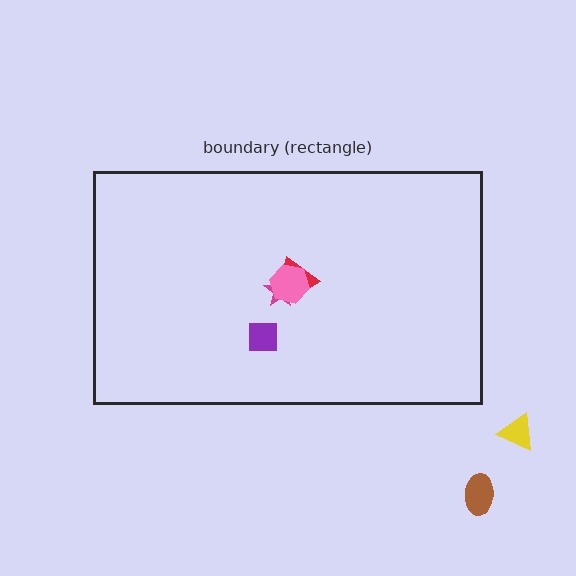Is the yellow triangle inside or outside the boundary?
Outside.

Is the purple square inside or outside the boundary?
Inside.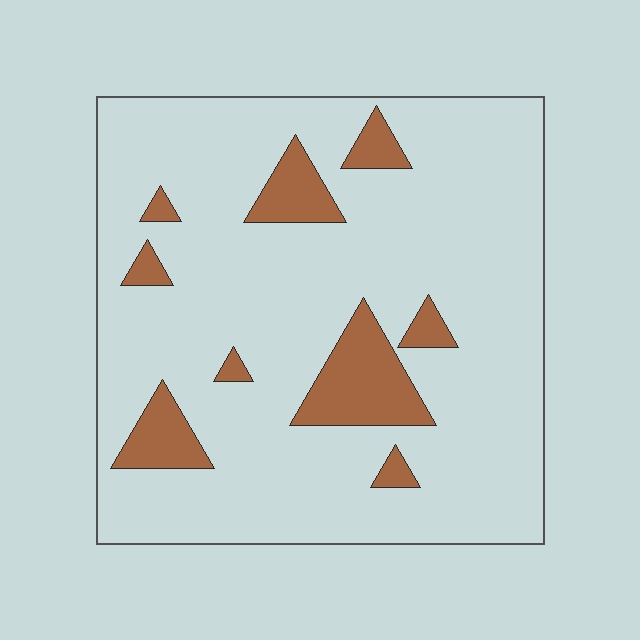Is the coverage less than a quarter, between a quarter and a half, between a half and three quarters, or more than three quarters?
Less than a quarter.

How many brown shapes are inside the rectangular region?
9.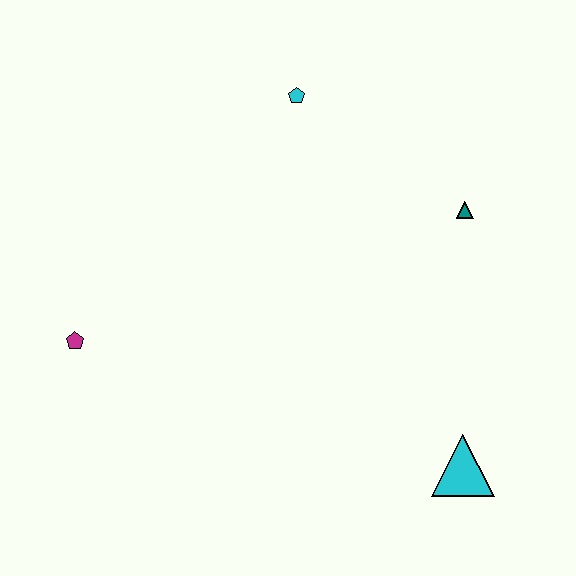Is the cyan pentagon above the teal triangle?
Yes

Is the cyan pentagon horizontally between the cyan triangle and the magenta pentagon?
Yes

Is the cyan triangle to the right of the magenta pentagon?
Yes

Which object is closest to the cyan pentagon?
The teal triangle is closest to the cyan pentagon.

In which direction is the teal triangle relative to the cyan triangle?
The teal triangle is above the cyan triangle.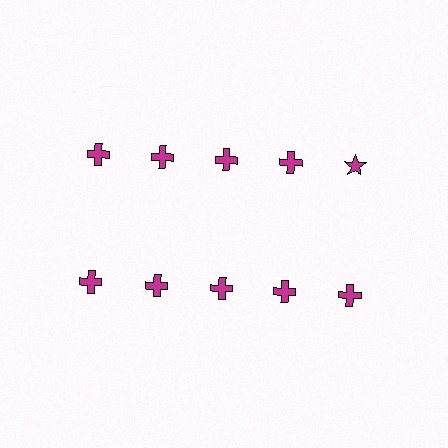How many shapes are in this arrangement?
There are 10 shapes arranged in a grid pattern.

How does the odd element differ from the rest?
It has a different shape: star instead of cross.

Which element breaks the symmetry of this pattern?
The magenta star in the top row, rightmost column breaks the symmetry. All other shapes are magenta crosses.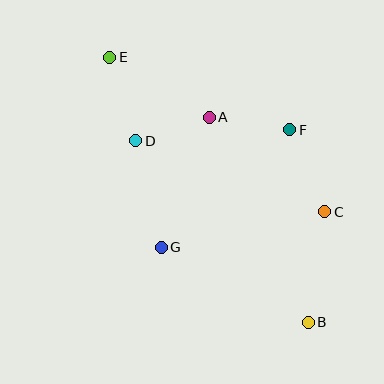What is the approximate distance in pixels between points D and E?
The distance between D and E is approximately 88 pixels.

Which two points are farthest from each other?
Points B and E are farthest from each other.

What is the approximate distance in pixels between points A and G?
The distance between A and G is approximately 139 pixels.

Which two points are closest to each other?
Points A and D are closest to each other.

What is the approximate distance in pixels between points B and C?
The distance between B and C is approximately 112 pixels.